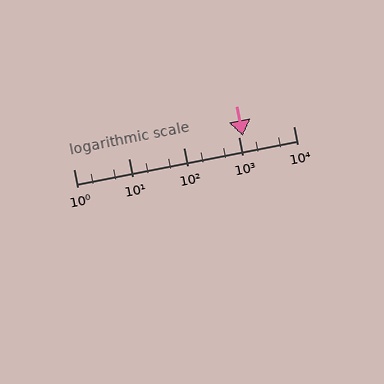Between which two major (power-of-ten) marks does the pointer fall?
The pointer is between 1000 and 10000.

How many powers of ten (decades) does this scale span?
The scale spans 4 decades, from 1 to 10000.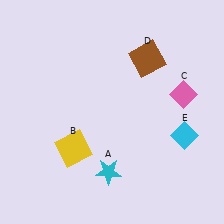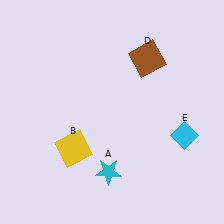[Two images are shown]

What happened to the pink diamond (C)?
The pink diamond (C) was removed in Image 2. It was in the top-right area of Image 1.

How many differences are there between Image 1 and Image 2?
There is 1 difference between the two images.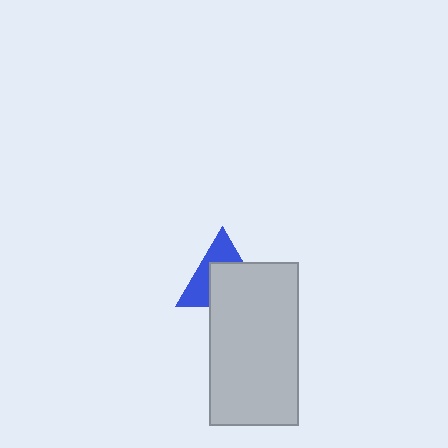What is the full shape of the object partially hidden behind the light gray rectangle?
The partially hidden object is a blue triangle.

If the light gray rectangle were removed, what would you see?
You would see the complete blue triangle.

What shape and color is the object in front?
The object in front is a light gray rectangle.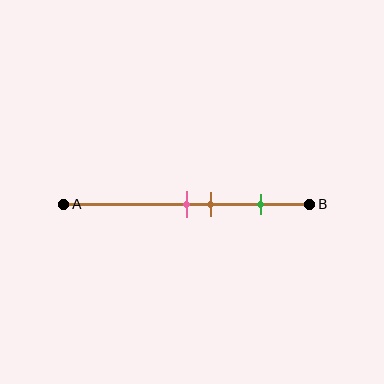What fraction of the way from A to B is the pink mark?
The pink mark is approximately 50% (0.5) of the way from A to B.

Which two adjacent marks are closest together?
The pink and brown marks are the closest adjacent pair.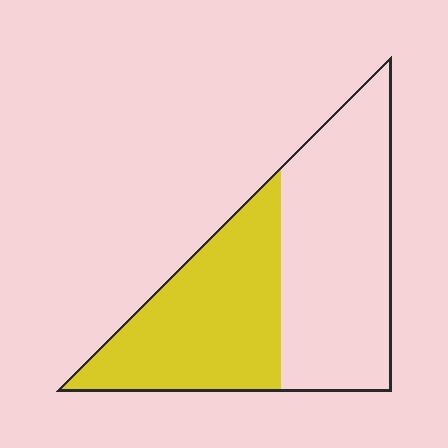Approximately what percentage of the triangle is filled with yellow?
Approximately 45%.